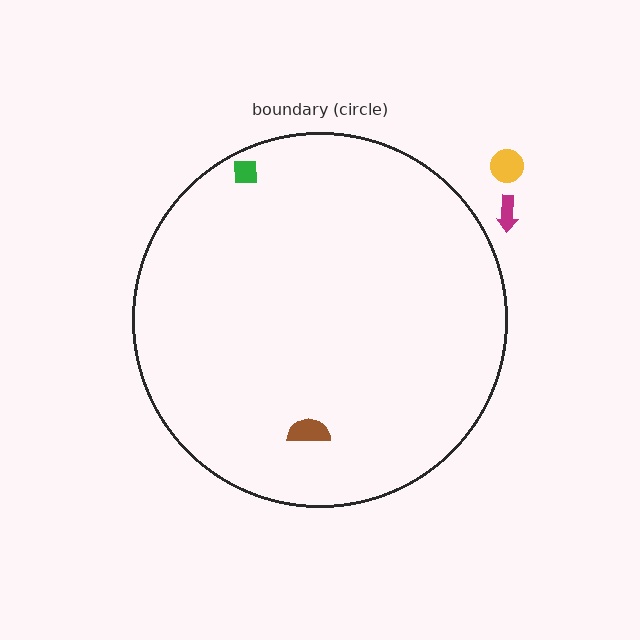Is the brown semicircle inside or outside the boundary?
Inside.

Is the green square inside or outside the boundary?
Inside.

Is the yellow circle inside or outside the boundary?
Outside.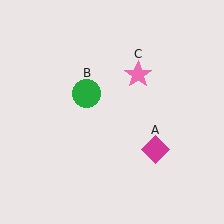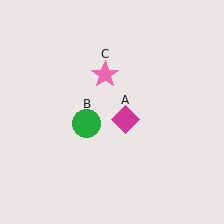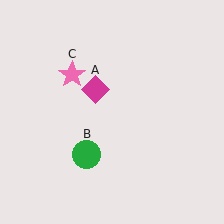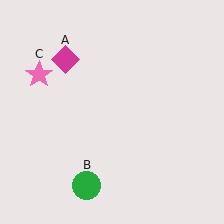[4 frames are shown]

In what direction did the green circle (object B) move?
The green circle (object B) moved down.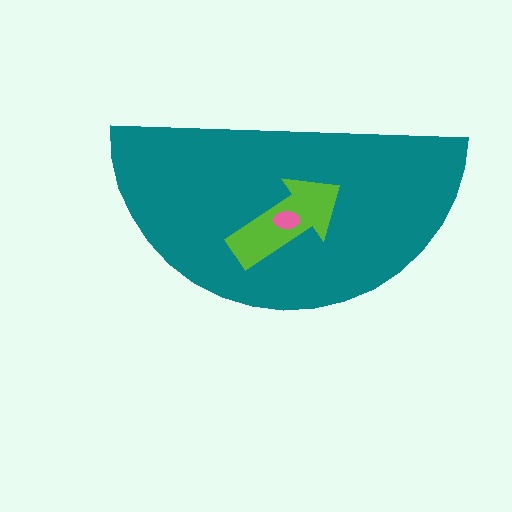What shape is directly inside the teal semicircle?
The lime arrow.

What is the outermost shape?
The teal semicircle.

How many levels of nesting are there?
3.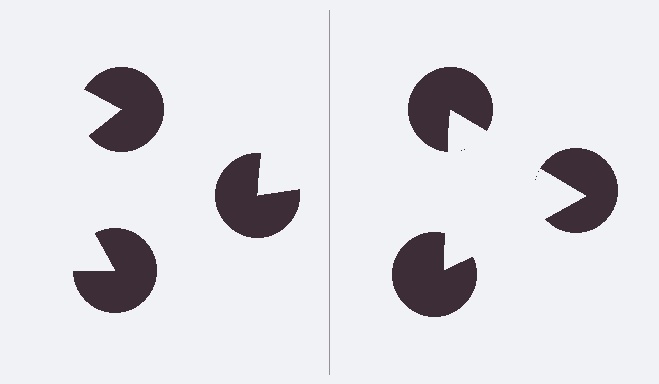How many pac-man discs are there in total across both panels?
6 — 3 on each side.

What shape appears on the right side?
An illusory triangle.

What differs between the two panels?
The pac-man discs are positioned identically on both sides; only the wedge orientations differ. On the right they align to a triangle; on the left they are misaligned.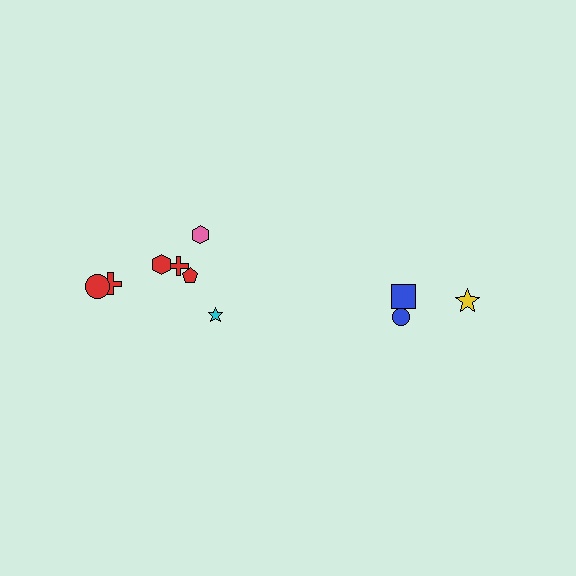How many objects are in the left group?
There are 7 objects.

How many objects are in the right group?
There are 3 objects.